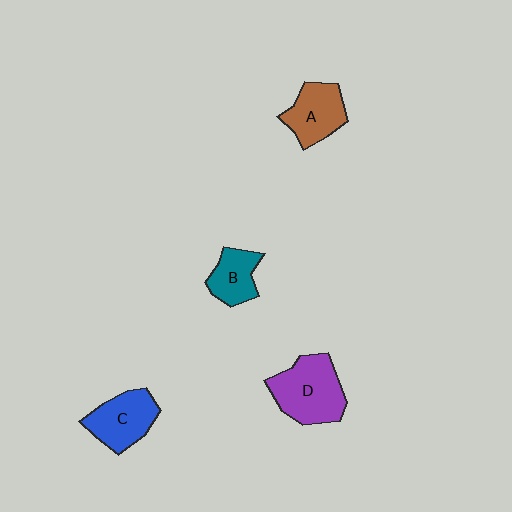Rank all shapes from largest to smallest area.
From largest to smallest: D (purple), C (blue), A (brown), B (teal).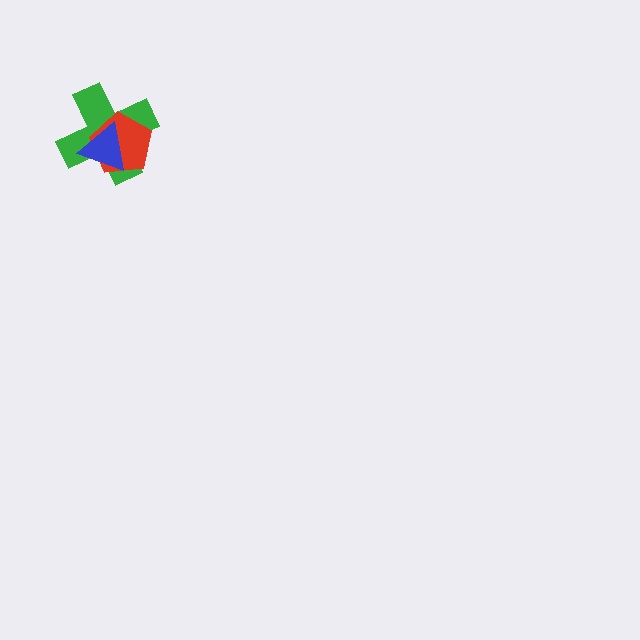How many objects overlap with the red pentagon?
2 objects overlap with the red pentagon.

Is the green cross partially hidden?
Yes, it is partially covered by another shape.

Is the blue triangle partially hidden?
No, no other shape covers it.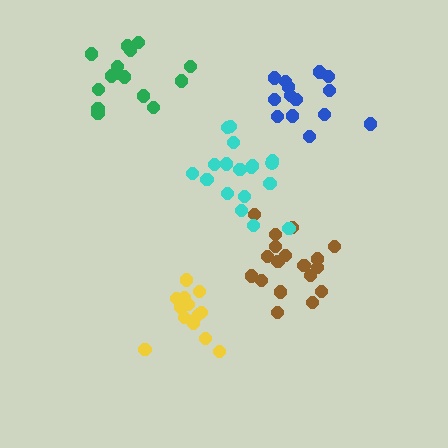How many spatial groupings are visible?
There are 5 spatial groupings.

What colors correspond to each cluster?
The clusters are colored: blue, green, brown, yellow, cyan.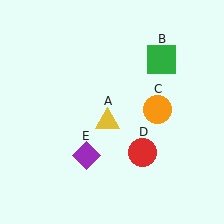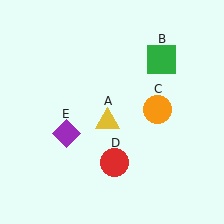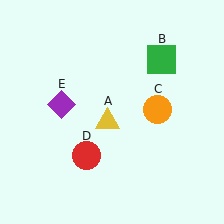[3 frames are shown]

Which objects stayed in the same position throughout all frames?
Yellow triangle (object A) and green square (object B) and orange circle (object C) remained stationary.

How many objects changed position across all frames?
2 objects changed position: red circle (object D), purple diamond (object E).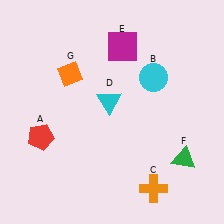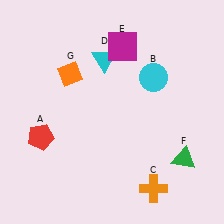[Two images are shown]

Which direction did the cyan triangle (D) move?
The cyan triangle (D) moved up.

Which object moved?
The cyan triangle (D) moved up.